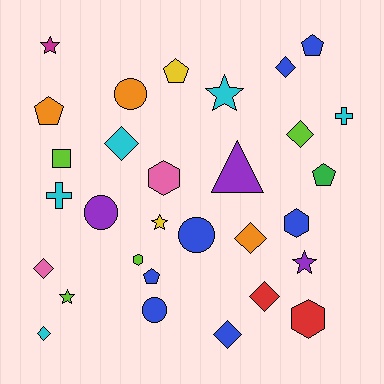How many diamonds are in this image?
There are 8 diamonds.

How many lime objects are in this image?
There are 4 lime objects.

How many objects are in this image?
There are 30 objects.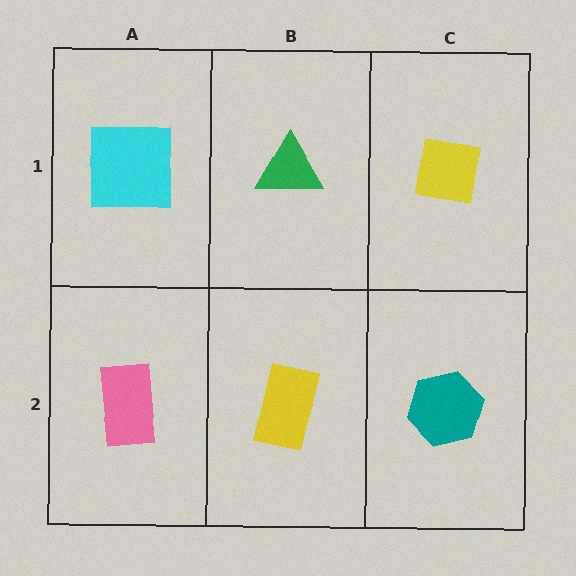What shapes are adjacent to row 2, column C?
A yellow square (row 1, column C), a yellow rectangle (row 2, column B).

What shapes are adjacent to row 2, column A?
A cyan square (row 1, column A), a yellow rectangle (row 2, column B).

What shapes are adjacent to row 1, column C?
A teal hexagon (row 2, column C), a green triangle (row 1, column B).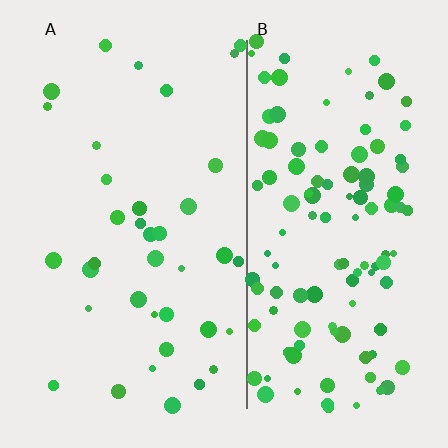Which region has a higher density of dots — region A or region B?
B (the right).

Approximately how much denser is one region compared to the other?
Approximately 3.2× — region B over region A.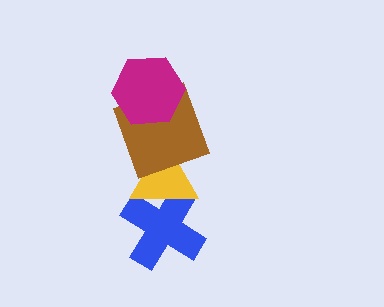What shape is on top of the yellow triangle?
The brown square is on top of the yellow triangle.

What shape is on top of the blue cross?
The yellow triangle is on top of the blue cross.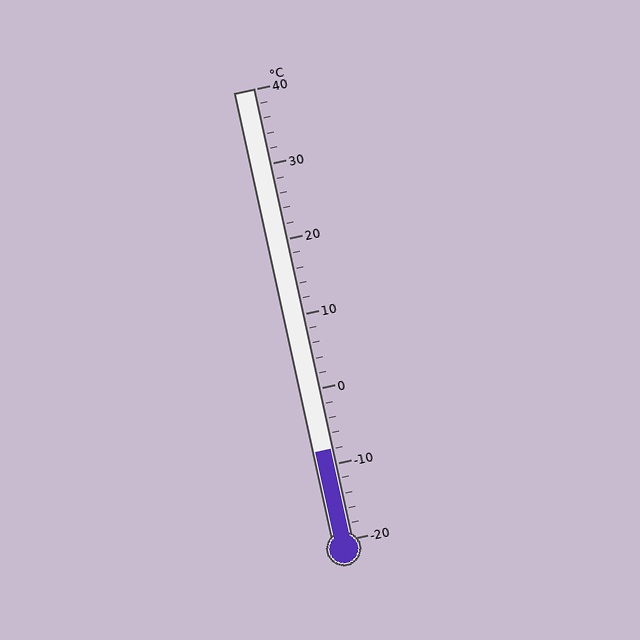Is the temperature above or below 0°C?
The temperature is below 0°C.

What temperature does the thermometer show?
The thermometer shows approximately -8°C.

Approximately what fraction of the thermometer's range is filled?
The thermometer is filled to approximately 20% of its range.